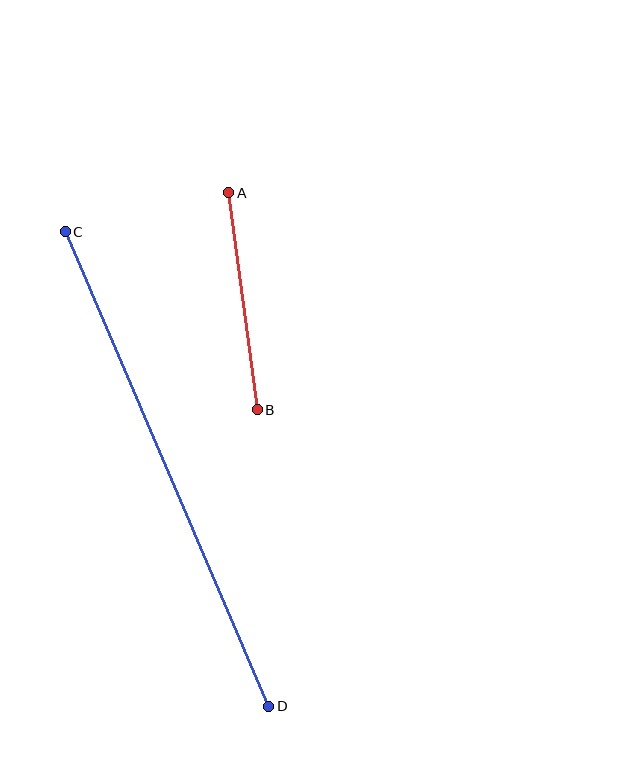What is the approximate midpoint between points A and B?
The midpoint is at approximately (243, 301) pixels.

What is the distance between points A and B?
The distance is approximately 219 pixels.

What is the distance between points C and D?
The distance is approximately 517 pixels.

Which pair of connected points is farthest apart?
Points C and D are farthest apart.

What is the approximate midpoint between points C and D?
The midpoint is at approximately (167, 469) pixels.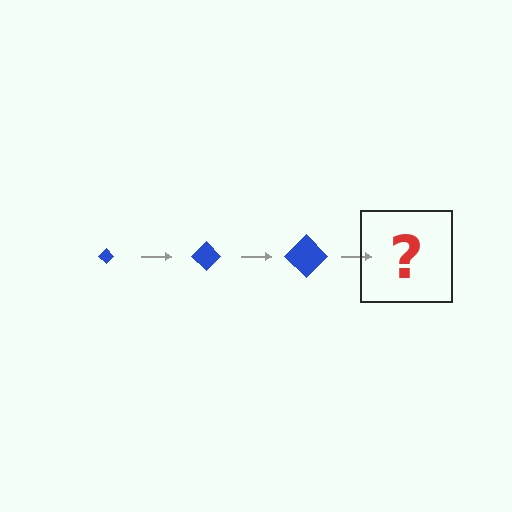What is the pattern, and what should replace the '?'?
The pattern is that the diamond gets progressively larger each step. The '?' should be a blue diamond, larger than the previous one.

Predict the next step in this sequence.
The next step is a blue diamond, larger than the previous one.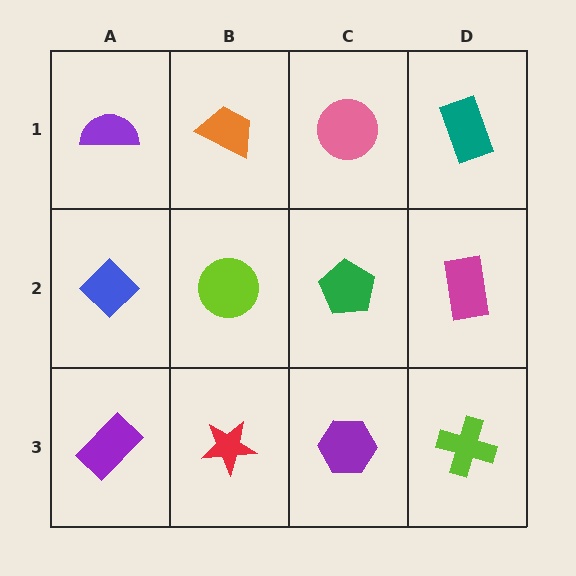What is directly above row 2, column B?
An orange trapezoid.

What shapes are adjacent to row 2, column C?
A pink circle (row 1, column C), a purple hexagon (row 3, column C), a lime circle (row 2, column B), a magenta rectangle (row 2, column D).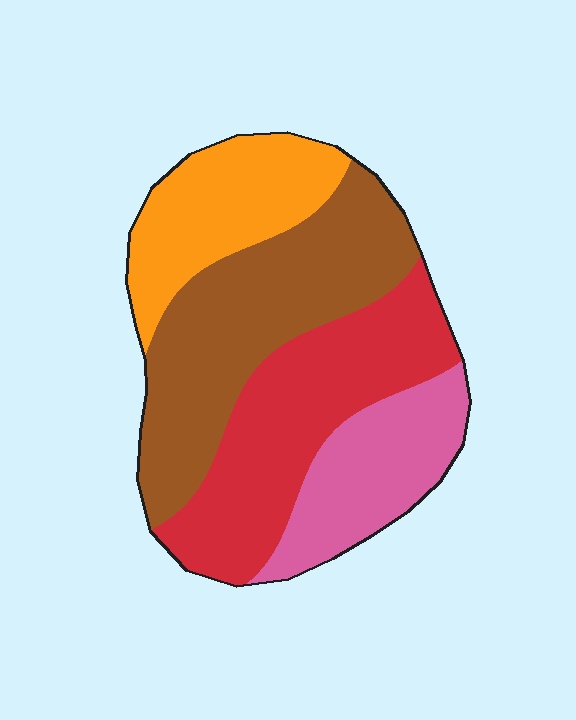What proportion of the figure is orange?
Orange covers 19% of the figure.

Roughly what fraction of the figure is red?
Red covers about 30% of the figure.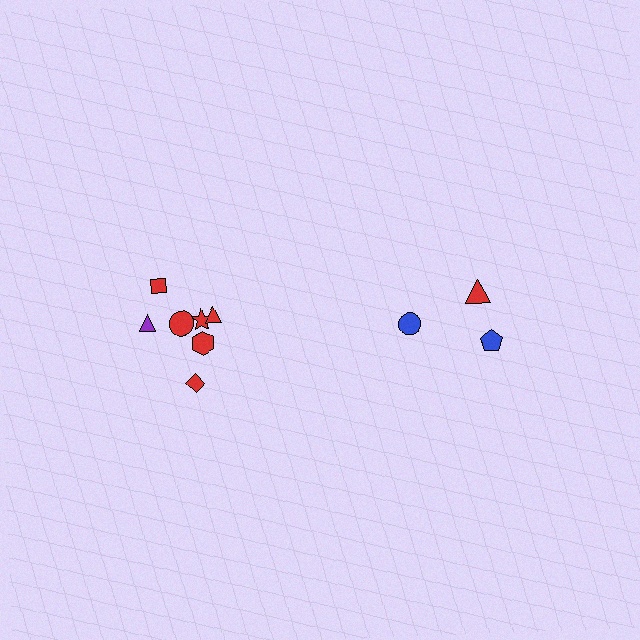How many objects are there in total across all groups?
There are 10 objects.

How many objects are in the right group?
There are 3 objects.